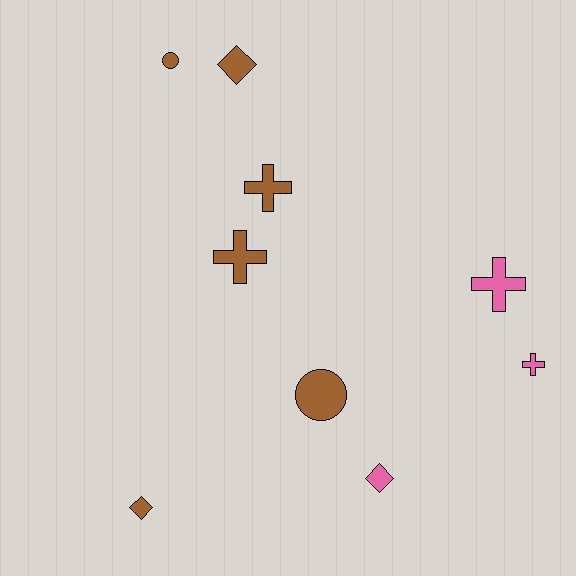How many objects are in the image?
There are 9 objects.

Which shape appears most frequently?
Cross, with 4 objects.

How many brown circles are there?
There are 2 brown circles.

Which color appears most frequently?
Brown, with 6 objects.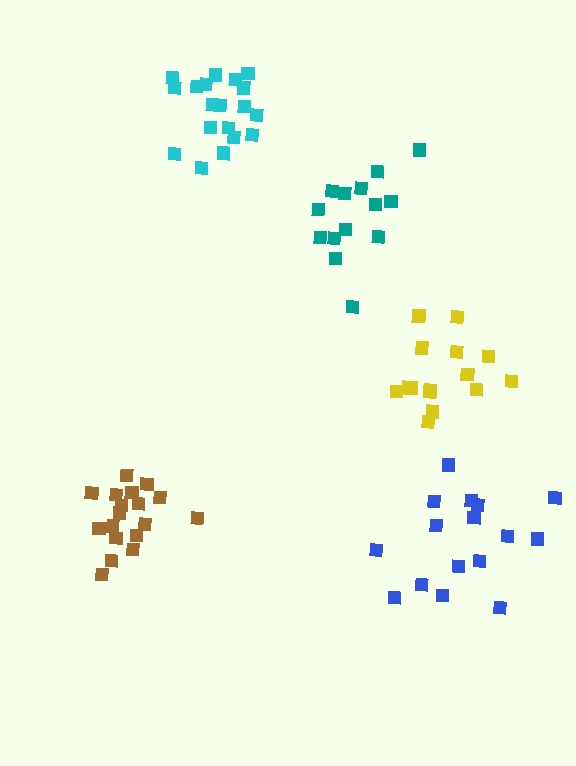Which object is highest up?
The cyan cluster is topmost.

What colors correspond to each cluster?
The clusters are colored: brown, blue, cyan, teal, yellow.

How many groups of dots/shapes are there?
There are 5 groups.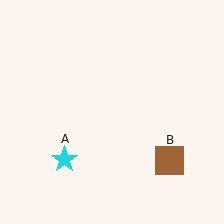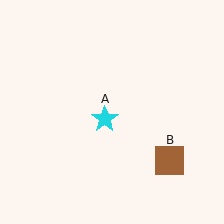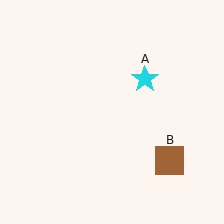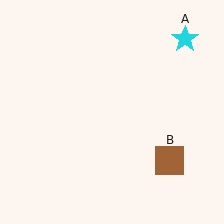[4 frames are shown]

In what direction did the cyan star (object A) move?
The cyan star (object A) moved up and to the right.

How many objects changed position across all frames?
1 object changed position: cyan star (object A).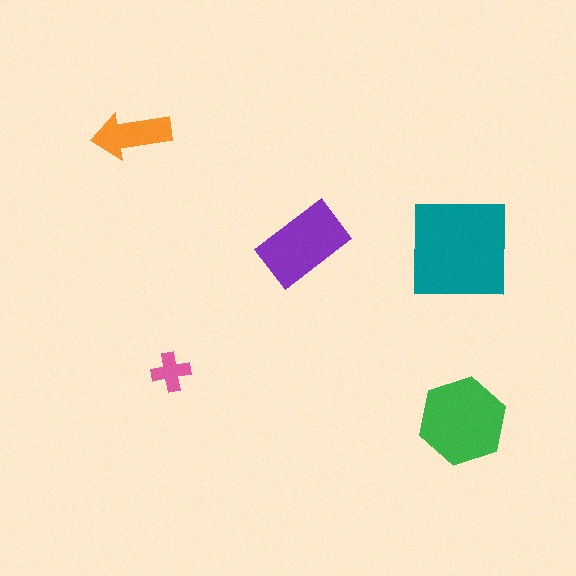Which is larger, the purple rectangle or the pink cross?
The purple rectangle.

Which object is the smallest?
The pink cross.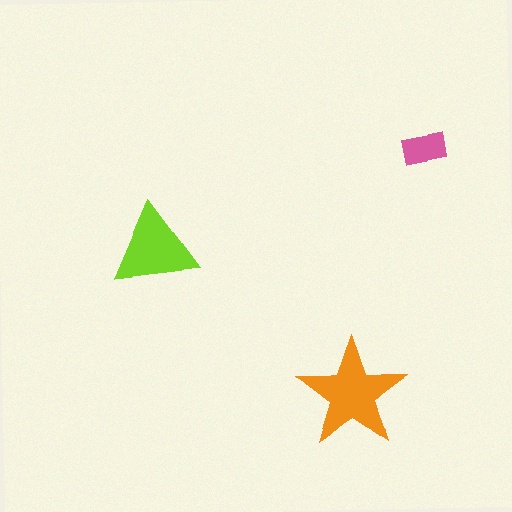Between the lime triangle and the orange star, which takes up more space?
The orange star.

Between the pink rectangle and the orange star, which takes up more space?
The orange star.